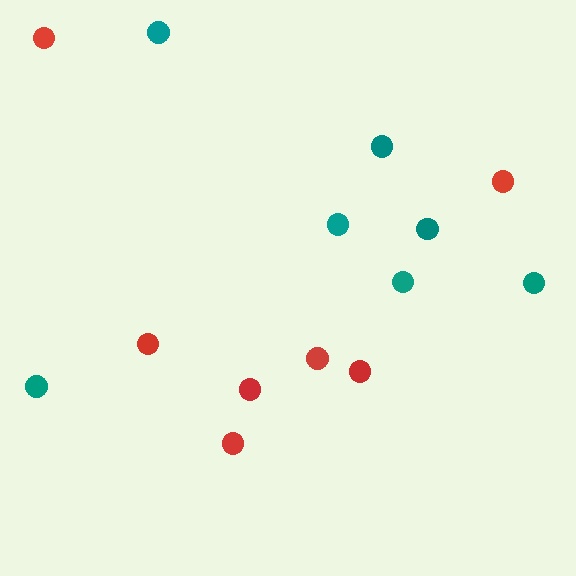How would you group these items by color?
There are 2 groups: one group of teal circles (7) and one group of red circles (7).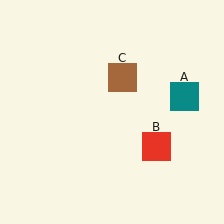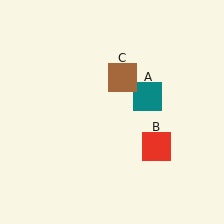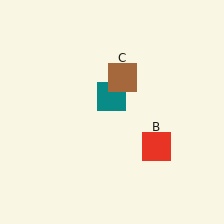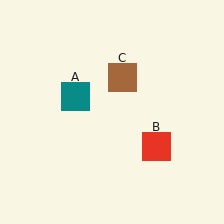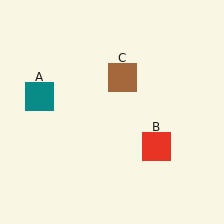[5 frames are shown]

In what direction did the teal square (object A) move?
The teal square (object A) moved left.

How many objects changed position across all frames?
1 object changed position: teal square (object A).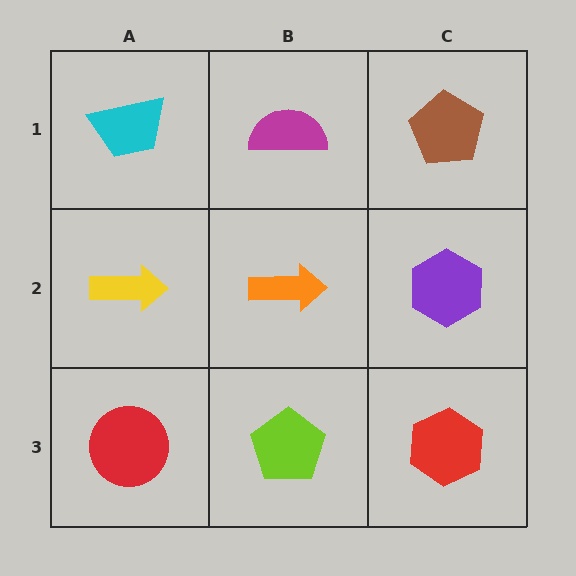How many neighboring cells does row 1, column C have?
2.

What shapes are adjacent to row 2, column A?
A cyan trapezoid (row 1, column A), a red circle (row 3, column A), an orange arrow (row 2, column B).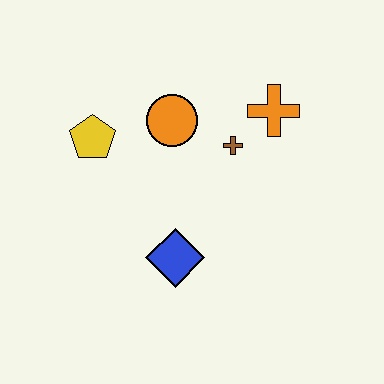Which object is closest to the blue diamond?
The brown cross is closest to the blue diamond.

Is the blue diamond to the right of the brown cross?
No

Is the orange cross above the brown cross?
Yes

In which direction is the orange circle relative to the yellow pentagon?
The orange circle is to the right of the yellow pentagon.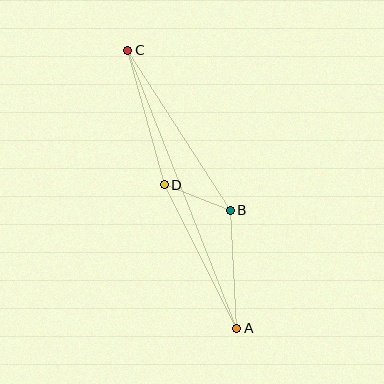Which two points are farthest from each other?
Points A and C are farthest from each other.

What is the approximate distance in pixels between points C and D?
The distance between C and D is approximately 139 pixels.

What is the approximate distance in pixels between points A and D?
The distance between A and D is approximately 161 pixels.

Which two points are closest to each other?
Points B and D are closest to each other.